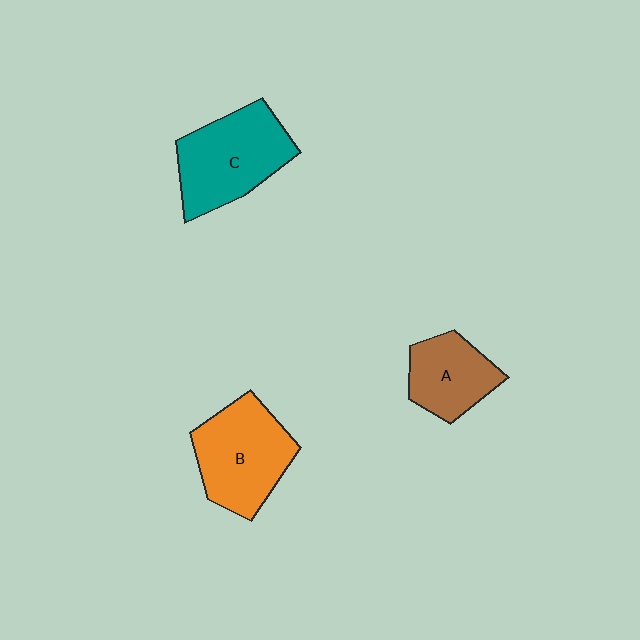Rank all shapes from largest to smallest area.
From largest to smallest: C (teal), B (orange), A (brown).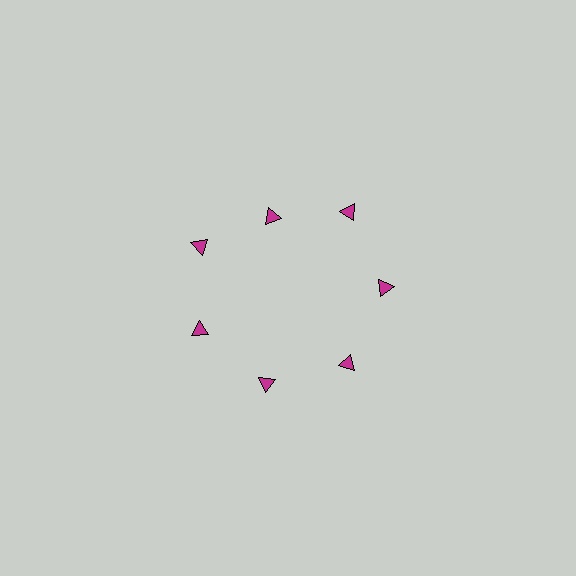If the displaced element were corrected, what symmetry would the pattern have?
It would have 7-fold rotational symmetry — the pattern would map onto itself every 51 degrees.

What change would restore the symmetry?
The symmetry would be restored by moving it outward, back onto the ring so that all 7 triangles sit at equal angles and equal distance from the center.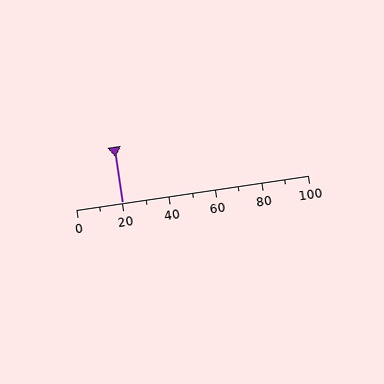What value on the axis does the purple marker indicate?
The marker indicates approximately 20.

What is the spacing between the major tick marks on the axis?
The major ticks are spaced 20 apart.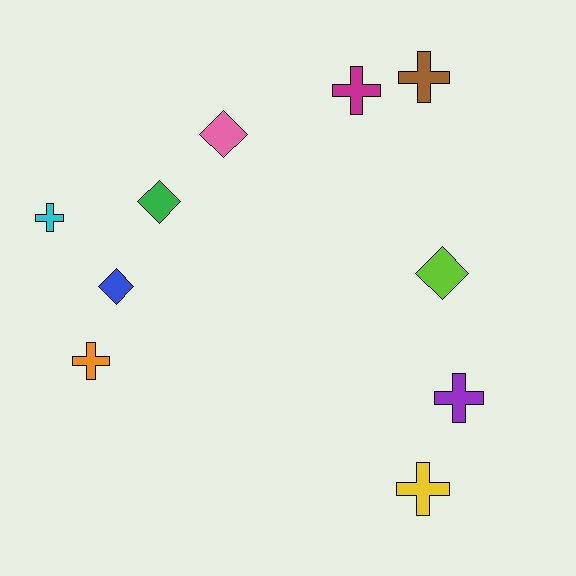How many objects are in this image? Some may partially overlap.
There are 10 objects.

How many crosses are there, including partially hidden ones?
There are 6 crosses.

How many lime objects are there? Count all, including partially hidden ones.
There is 1 lime object.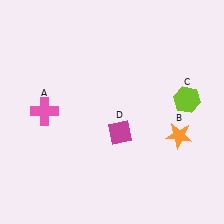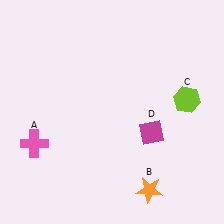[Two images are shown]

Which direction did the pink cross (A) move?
The pink cross (A) moved down.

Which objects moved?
The objects that moved are: the pink cross (A), the orange star (B), the magenta diamond (D).